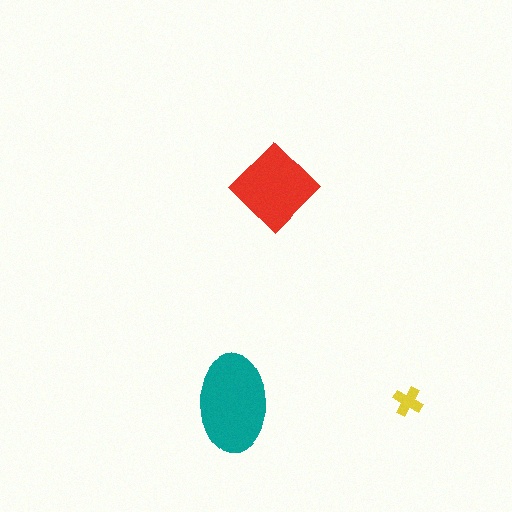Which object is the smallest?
The yellow cross.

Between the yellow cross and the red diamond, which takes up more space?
The red diamond.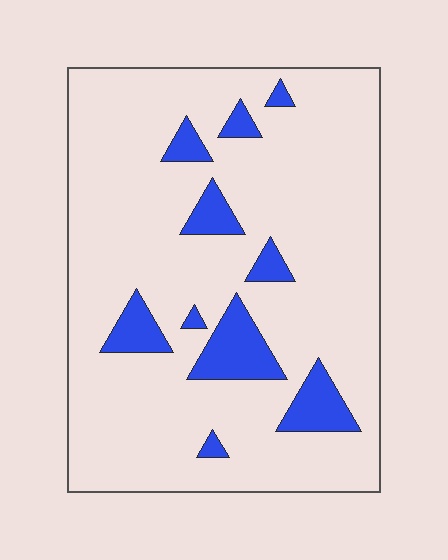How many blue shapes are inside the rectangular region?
10.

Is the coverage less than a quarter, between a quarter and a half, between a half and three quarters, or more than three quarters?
Less than a quarter.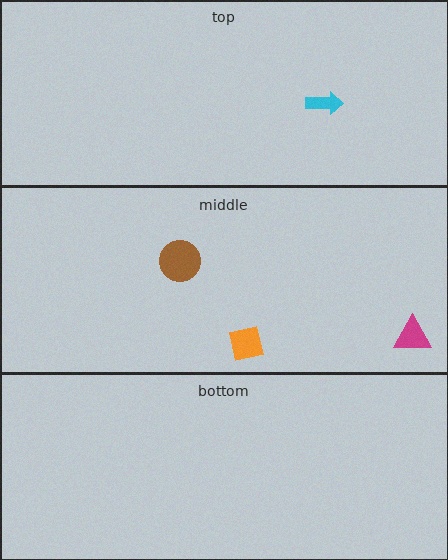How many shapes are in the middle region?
3.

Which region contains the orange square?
The middle region.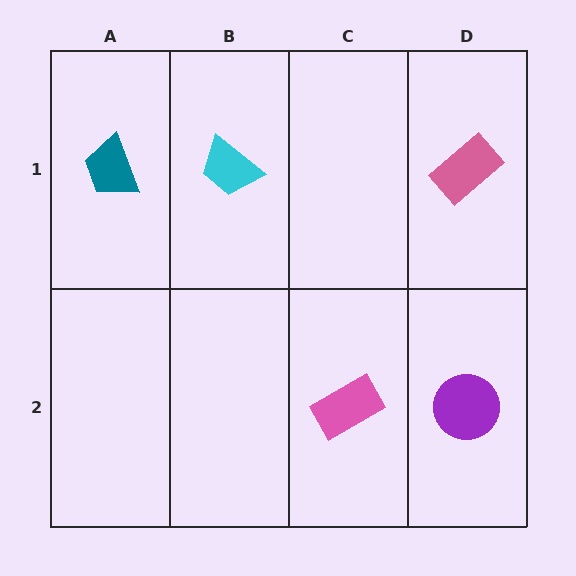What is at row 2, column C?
A pink rectangle.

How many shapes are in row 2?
2 shapes.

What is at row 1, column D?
A pink rectangle.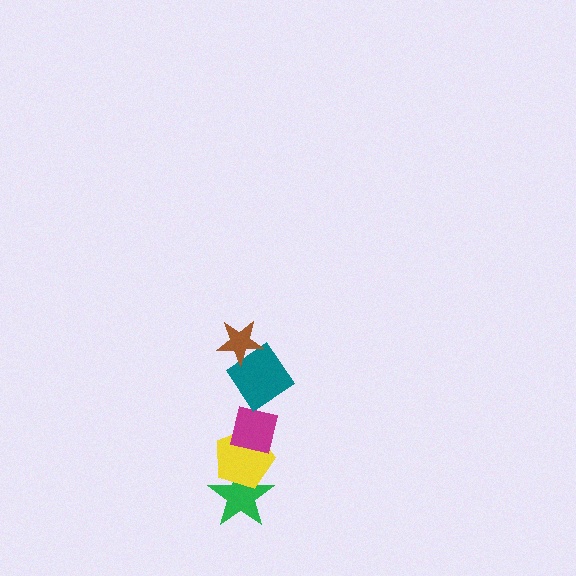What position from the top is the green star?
The green star is 5th from the top.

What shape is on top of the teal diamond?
The brown star is on top of the teal diamond.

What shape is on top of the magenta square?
The teal diamond is on top of the magenta square.